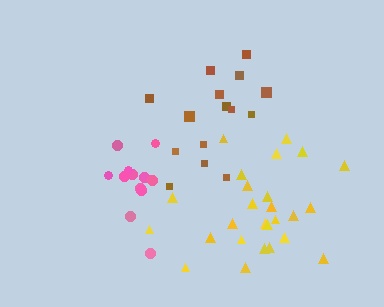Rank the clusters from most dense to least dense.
yellow, pink, brown.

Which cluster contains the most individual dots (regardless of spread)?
Yellow (26).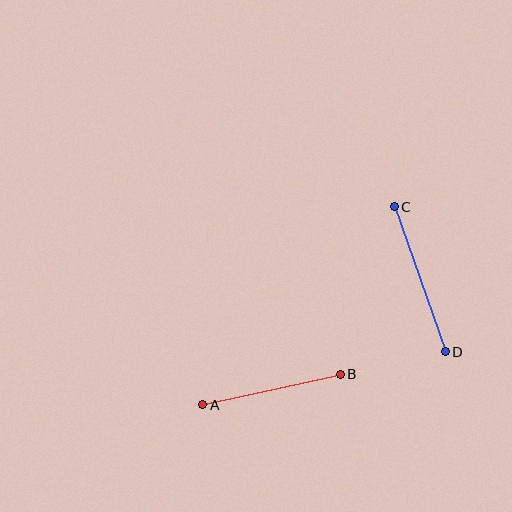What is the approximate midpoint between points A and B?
The midpoint is at approximately (272, 389) pixels.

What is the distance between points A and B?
The distance is approximately 141 pixels.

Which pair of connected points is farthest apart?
Points C and D are farthest apart.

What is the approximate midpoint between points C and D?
The midpoint is at approximately (420, 279) pixels.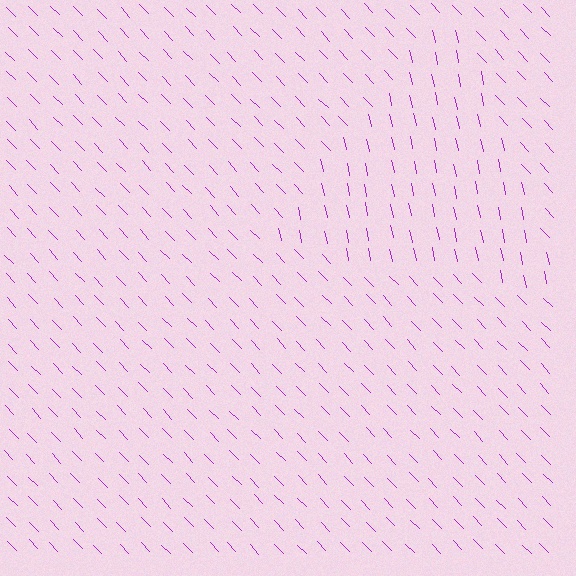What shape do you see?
I see a triangle.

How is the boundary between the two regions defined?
The boundary is defined purely by a change in line orientation (approximately 33 degrees difference). All lines are the same color and thickness.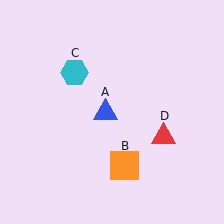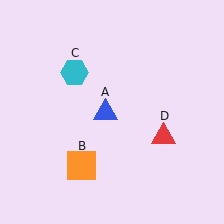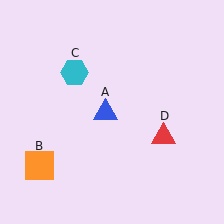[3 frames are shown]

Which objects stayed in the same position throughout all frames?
Blue triangle (object A) and cyan hexagon (object C) and red triangle (object D) remained stationary.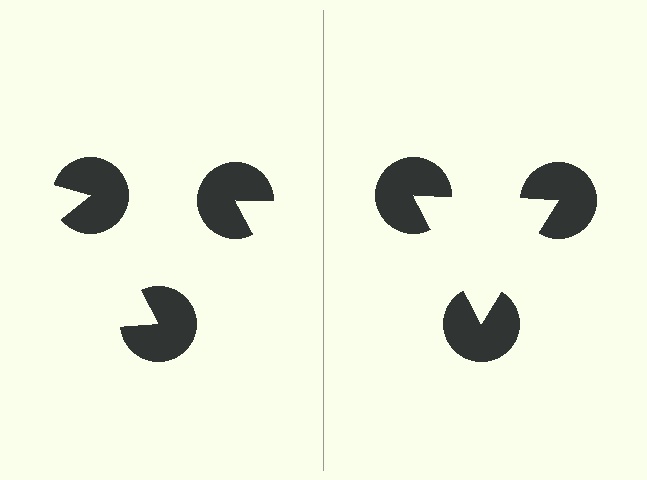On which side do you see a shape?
An illusory triangle appears on the right side. On the left side the wedge cuts are rotated, so no coherent shape forms.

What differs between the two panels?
The pac-man discs are positioned identically on both sides; only the wedge orientations differ. On the right they align to a triangle; on the left they are misaligned.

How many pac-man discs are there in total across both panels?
6 — 3 on each side.